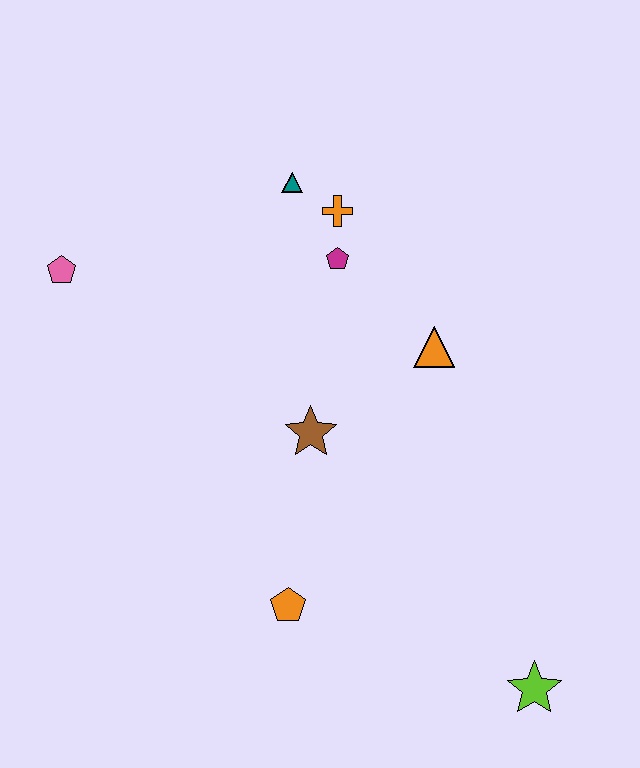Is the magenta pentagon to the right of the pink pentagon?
Yes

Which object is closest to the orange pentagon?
The brown star is closest to the orange pentagon.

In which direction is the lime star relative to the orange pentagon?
The lime star is to the right of the orange pentagon.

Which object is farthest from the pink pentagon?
The lime star is farthest from the pink pentagon.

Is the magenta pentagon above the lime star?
Yes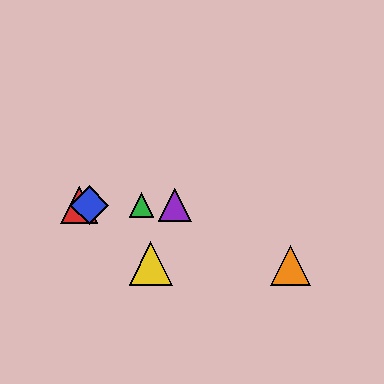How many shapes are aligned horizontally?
4 shapes (the red triangle, the blue diamond, the green triangle, the purple triangle) are aligned horizontally.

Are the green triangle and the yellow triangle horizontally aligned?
No, the green triangle is at y≈205 and the yellow triangle is at y≈264.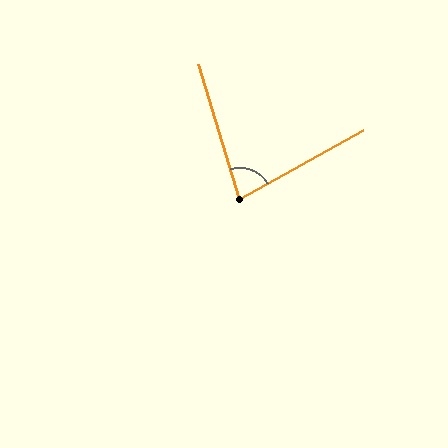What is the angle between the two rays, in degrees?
Approximately 78 degrees.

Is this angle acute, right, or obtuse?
It is acute.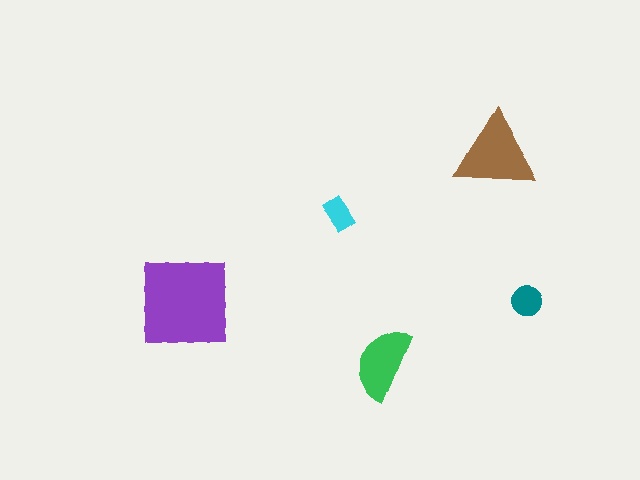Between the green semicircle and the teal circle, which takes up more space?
The green semicircle.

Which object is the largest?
The purple square.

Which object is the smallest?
The cyan rectangle.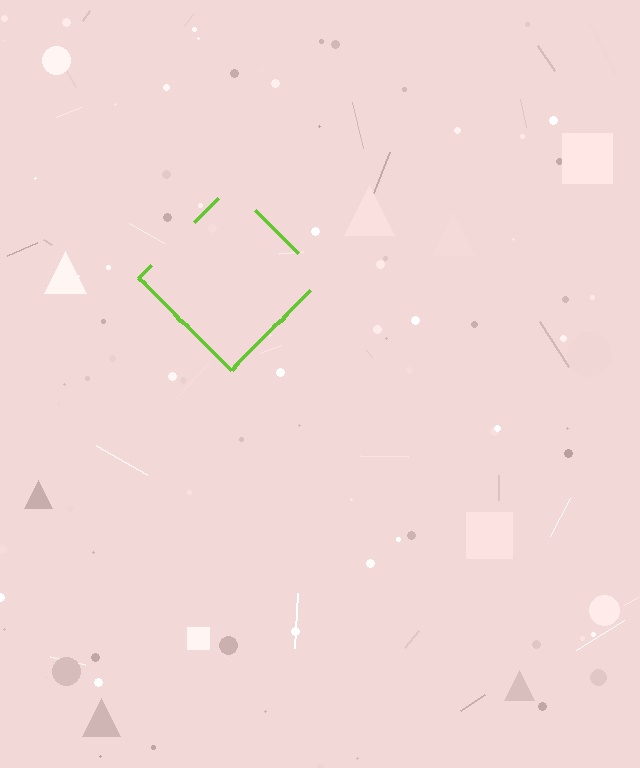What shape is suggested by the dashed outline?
The dashed outline suggests a diamond.